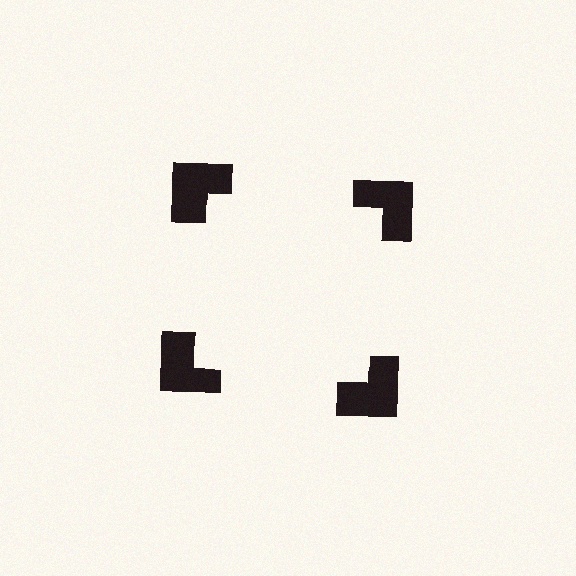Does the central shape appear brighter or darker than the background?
It typically appears slightly brighter than the background, even though no actual brightness change is drawn.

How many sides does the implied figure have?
4 sides.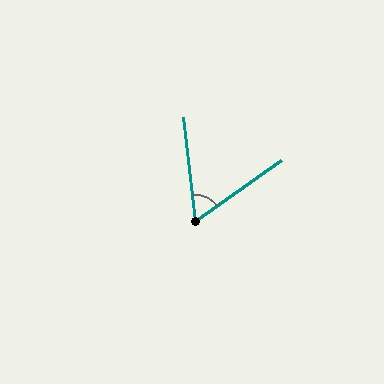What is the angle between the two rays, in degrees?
Approximately 62 degrees.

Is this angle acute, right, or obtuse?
It is acute.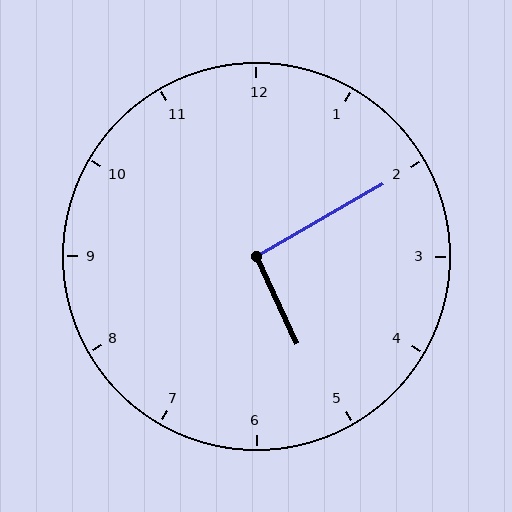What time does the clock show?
5:10.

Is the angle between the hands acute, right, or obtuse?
It is right.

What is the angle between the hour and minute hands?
Approximately 95 degrees.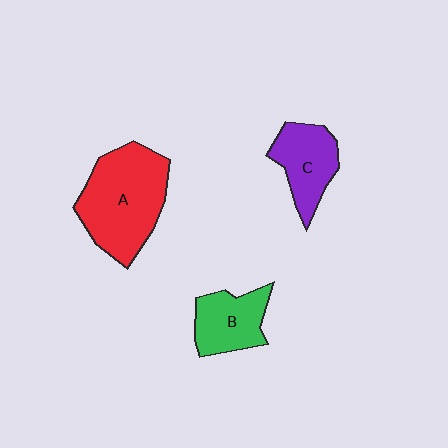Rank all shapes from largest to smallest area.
From largest to smallest: A (red), C (purple), B (green).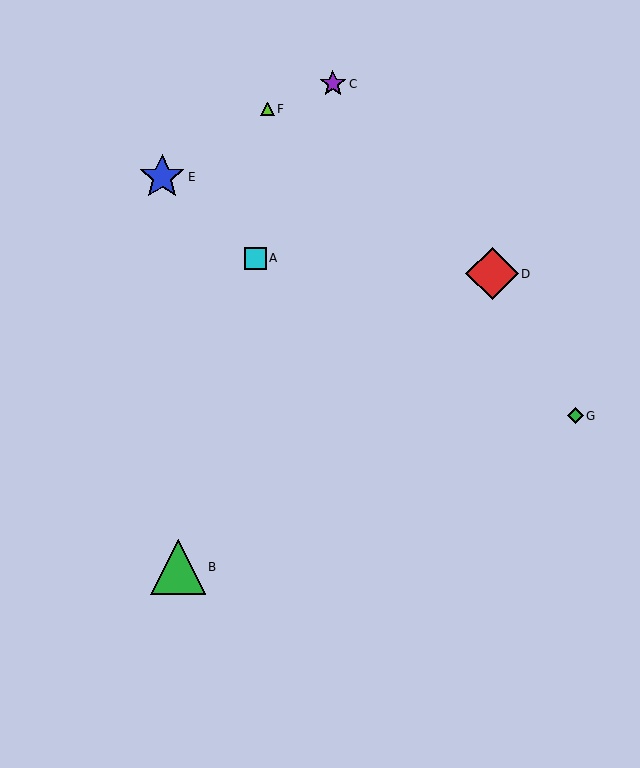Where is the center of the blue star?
The center of the blue star is at (162, 177).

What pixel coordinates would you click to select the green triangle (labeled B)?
Click at (178, 567) to select the green triangle B.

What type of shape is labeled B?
Shape B is a green triangle.